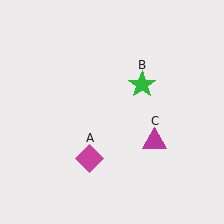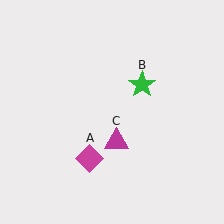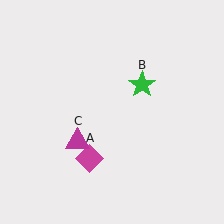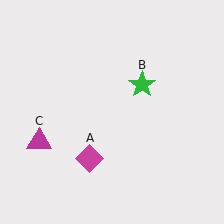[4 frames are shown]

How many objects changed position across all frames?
1 object changed position: magenta triangle (object C).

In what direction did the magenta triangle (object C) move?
The magenta triangle (object C) moved left.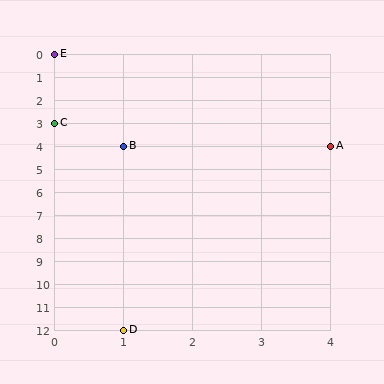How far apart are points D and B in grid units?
Points D and B are 8 rows apart.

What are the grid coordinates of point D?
Point D is at grid coordinates (1, 12).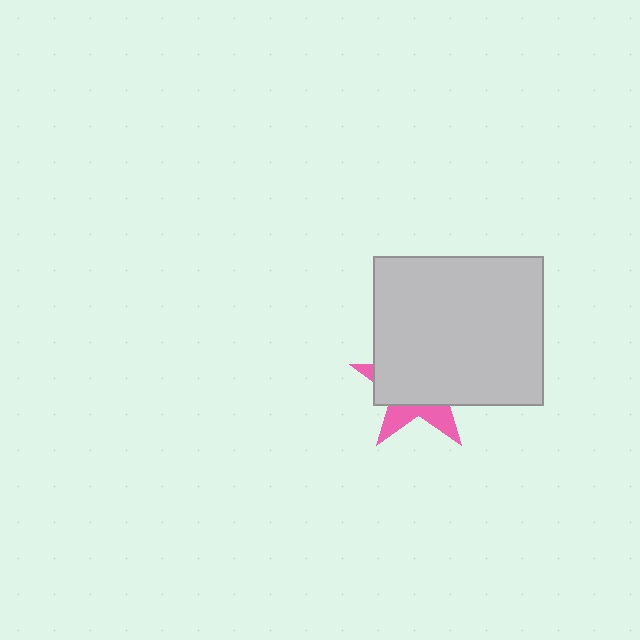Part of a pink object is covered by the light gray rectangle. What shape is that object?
It is a star.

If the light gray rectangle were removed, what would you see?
You would see the complete pink star.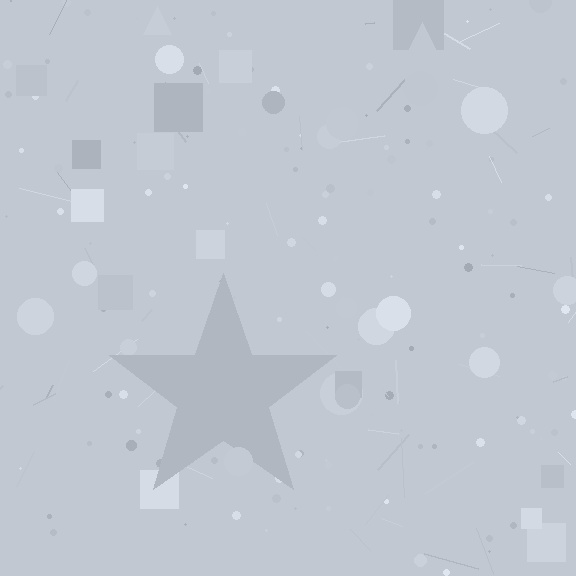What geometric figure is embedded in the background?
A star is embedded in the background.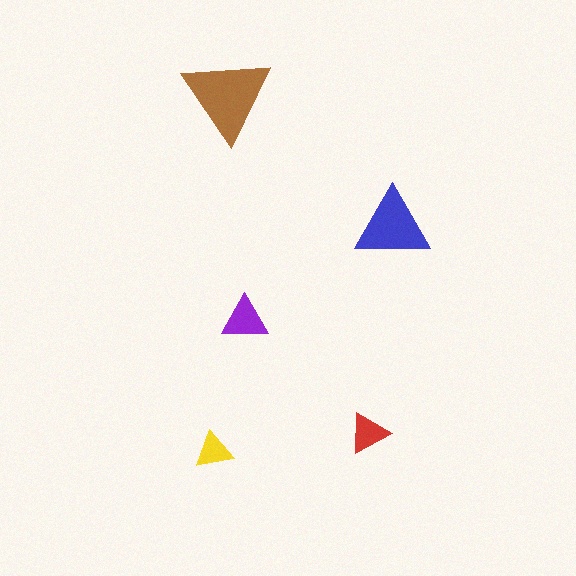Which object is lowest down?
The yellow triangle is bottommost.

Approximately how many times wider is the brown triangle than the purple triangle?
About 2 times wider.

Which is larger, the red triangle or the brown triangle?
The brown one.